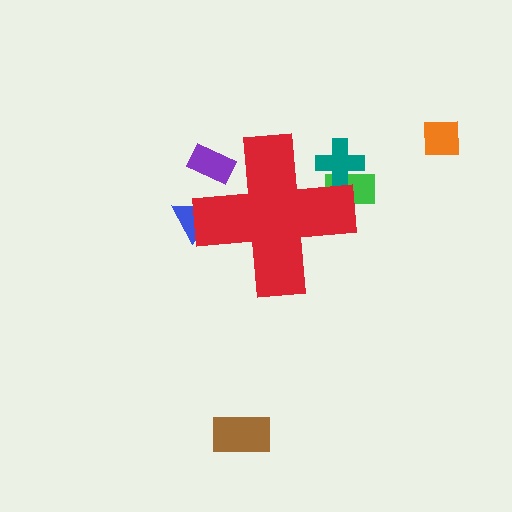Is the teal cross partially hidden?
Yes, the teal cross is partially hidden behind the red cross.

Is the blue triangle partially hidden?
Yes, the blue triangle is partially hidden behind the red cross.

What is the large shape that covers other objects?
A red cross.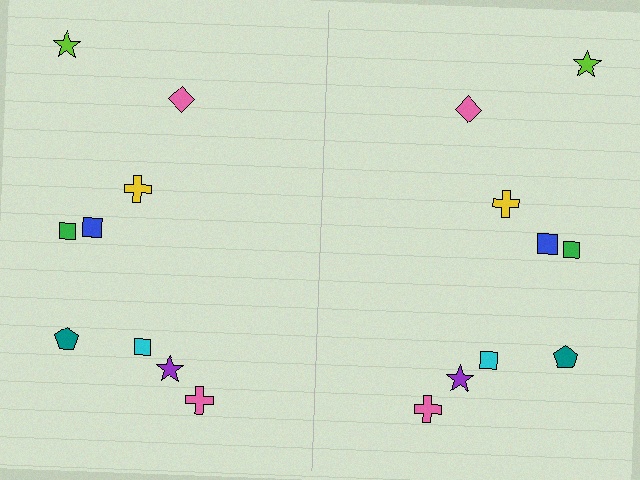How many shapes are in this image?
There are 18 shapes in this image.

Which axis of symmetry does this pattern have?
The pattern has a vertical axis of symmetry running through the center of the image.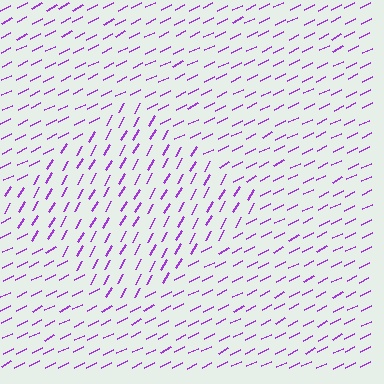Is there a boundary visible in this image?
Yes, there is a texture boundary formed by a change in line orientation.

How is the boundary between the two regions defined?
The boundary is defined purely by a change in line orientation (approximately 34 degrees difference). All lines are the same color and thickness.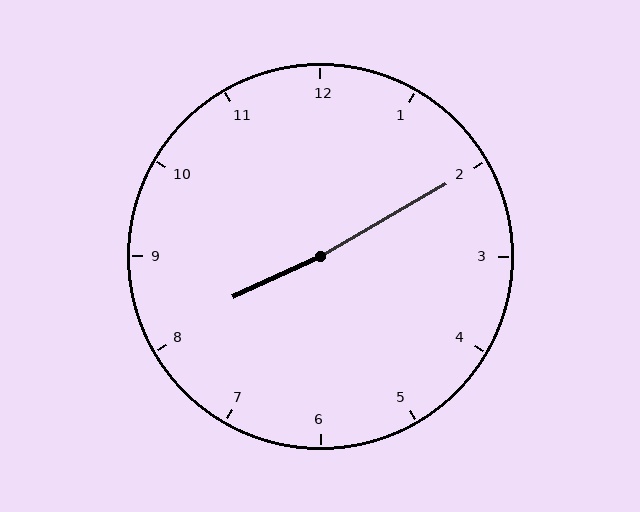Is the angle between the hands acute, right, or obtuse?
It is obtuse.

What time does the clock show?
8:10.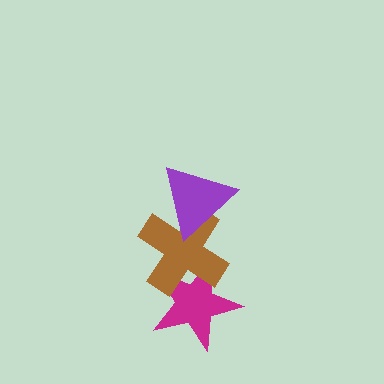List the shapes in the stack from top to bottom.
From top to bottom: the purple triangle, the brown cross, the magenta star.